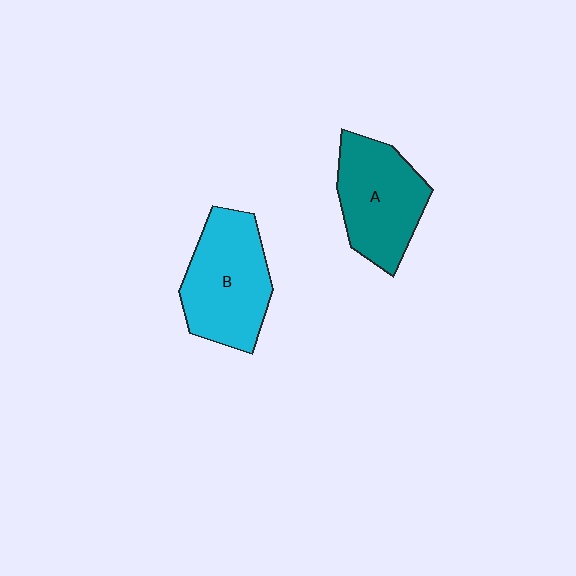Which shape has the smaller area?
Shape A (teal).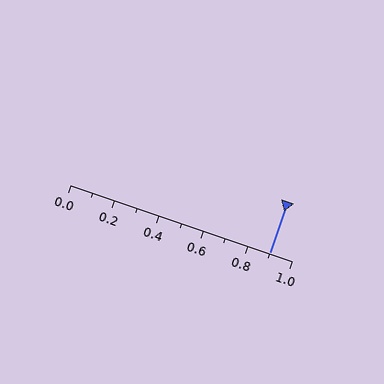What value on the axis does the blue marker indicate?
The marker indicates approximately 0.9.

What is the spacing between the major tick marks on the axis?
The major ticks are spaced 0.2 apart.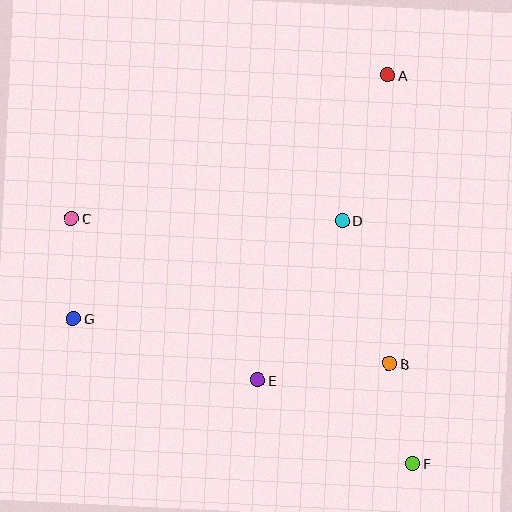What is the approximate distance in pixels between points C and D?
The distance between C and D is approximately 271 pixels.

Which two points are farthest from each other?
Points C and F are farthest from each other.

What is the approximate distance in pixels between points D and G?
The distance between D and G is approximately 286 pixels.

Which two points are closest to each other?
Points C and G are closest to each other.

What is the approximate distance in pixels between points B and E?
The distance between B and E is approximately 133 pixels.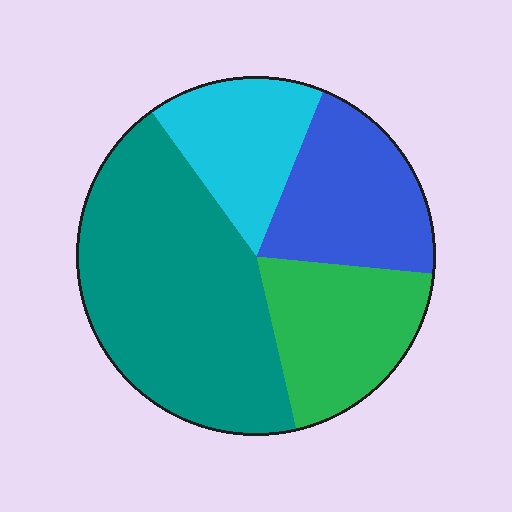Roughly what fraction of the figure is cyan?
Cyan covers around 15% of the figure.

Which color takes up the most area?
Teal, at roughly 45%.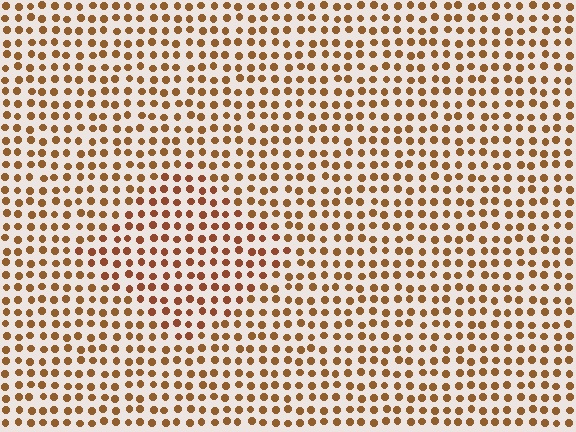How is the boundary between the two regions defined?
The boundary is defined purely by a slight shift in hue (about 14 degrees). Spacing, size, and orientation are identical on both sides.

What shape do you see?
I see a diamond.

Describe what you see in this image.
The image is filled with small brown elements in a uniform arrangement. A diamond-shaped region is visible where the elements are tinted to a slightly different hue, forming a subtle color boundary.